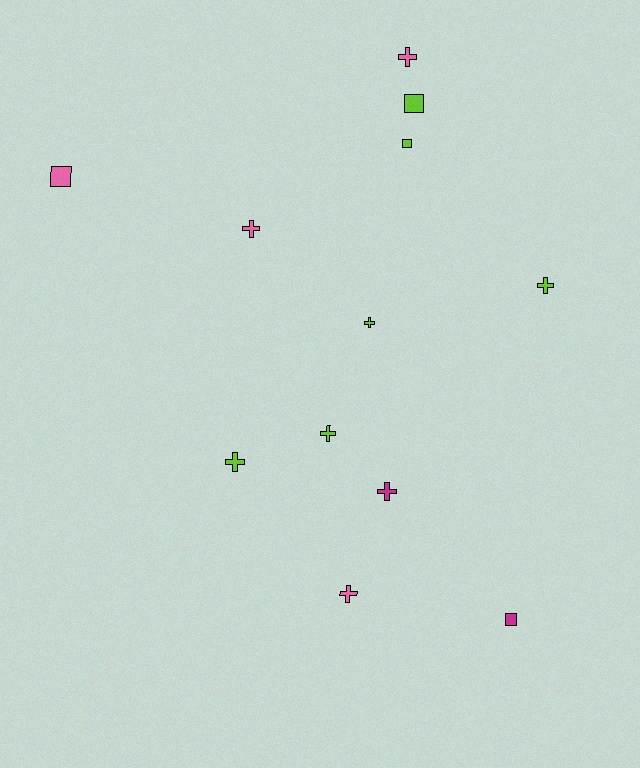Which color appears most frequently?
Lime, with 6 objects.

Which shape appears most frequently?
Cross, with 8 objects.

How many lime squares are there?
There are 2 lime squares.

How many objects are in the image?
There are 12 objects.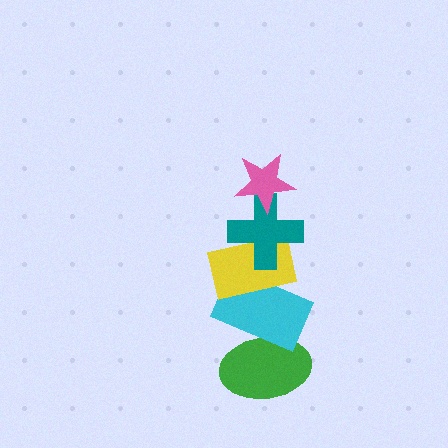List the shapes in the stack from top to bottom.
From top to bottom: the pink star, the teal cross, the yellow rectangle, the cyan rectangle, the green ellipse.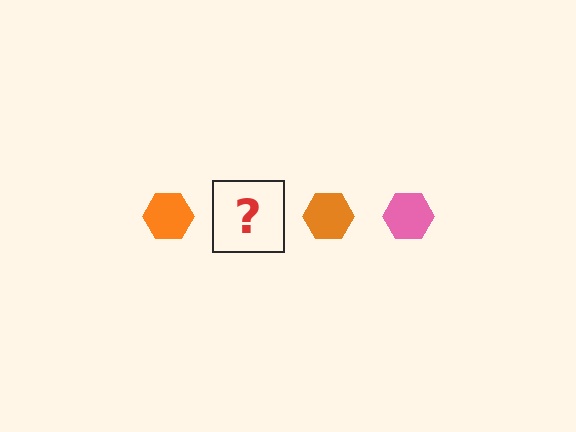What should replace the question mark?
The question mark should be replaced with a pink hexagon.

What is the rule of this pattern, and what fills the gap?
The rule is that the pattern cycles through orange, pink hexagons. The gap should be filled with a pink hexagon.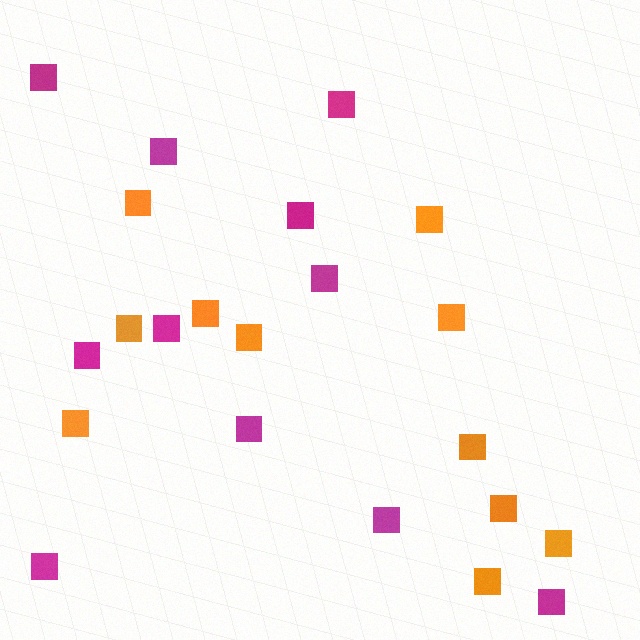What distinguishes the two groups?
There are 2 groups: one group of orange squares (11) and one group of magenta squares (11).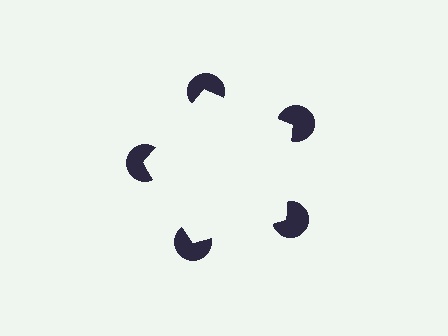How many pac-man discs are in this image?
There are 5 — one at each vertex of the illusory pentagon.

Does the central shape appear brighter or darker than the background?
It typically appears slightly brighter than the background, even though no actual brightness change is drawn.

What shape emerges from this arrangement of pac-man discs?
An illusory pentagon — its edges are inferred from the aligned wedge cuts in the pac-man discs, not physically drawn.